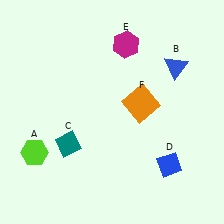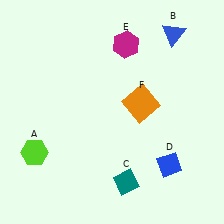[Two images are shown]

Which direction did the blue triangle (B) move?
The blue triangle (B) moved up.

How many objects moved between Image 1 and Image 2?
2 objects moved between the two images.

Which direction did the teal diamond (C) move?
The teal diamond (C) moved right.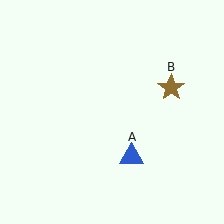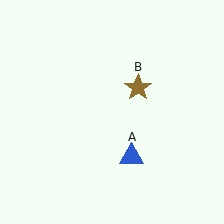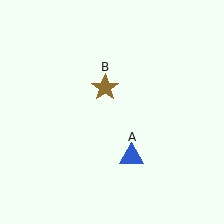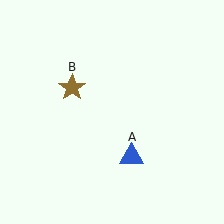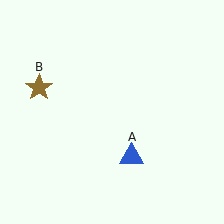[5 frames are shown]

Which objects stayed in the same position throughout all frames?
Blue triangle (object A) remained stationary.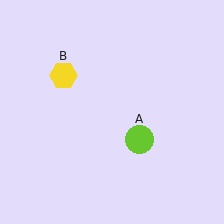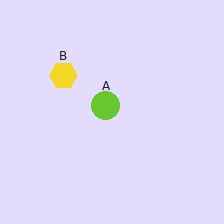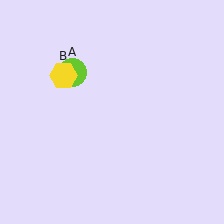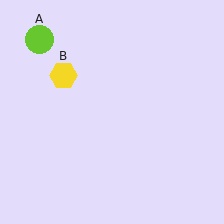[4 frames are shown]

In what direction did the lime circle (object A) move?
The lime circle (object A) moved up and to the left.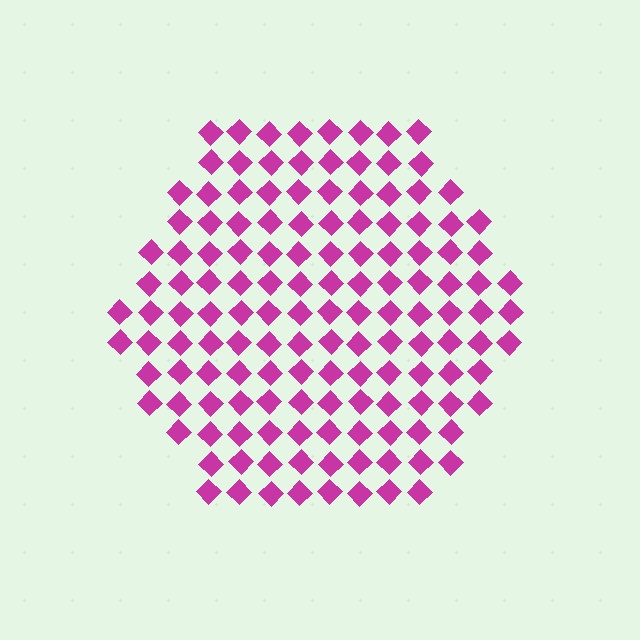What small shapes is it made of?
It is made of small diamonds.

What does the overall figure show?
The overall figure shows a hexagon.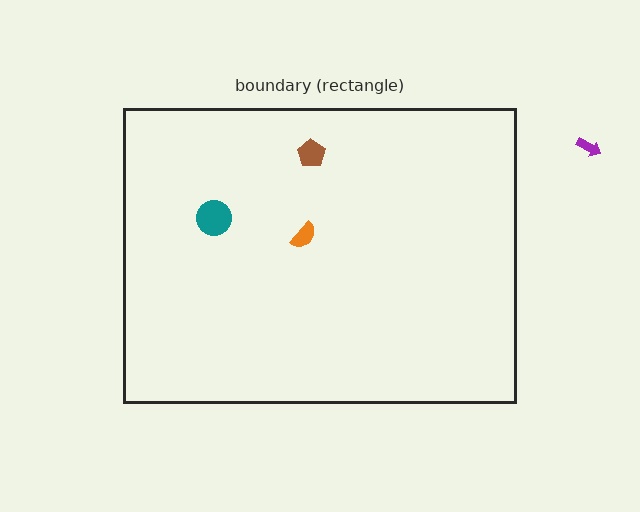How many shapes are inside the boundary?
3 inside, 1 outside.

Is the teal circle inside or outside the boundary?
Inside.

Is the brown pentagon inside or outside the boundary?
Inside.